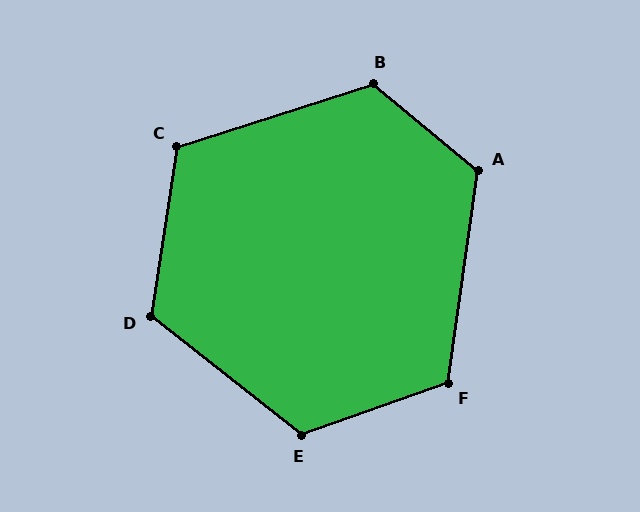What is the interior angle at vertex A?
Approximately 121 degrees (obtuse).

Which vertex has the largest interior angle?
B, at approximately 123 degrees.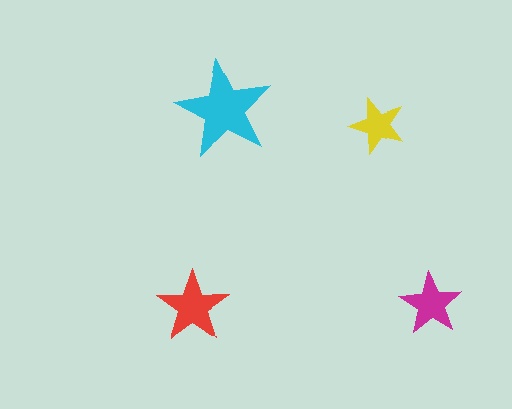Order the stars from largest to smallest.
the cyan one, the red one, the magenta one, the yellow one.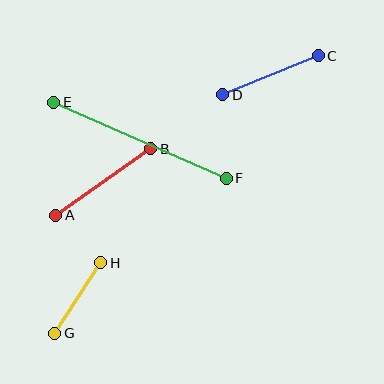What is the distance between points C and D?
The distance is approximately 103 pixels.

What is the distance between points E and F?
The distance is approximately 189 pixels.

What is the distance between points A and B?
The distance is approximately 116 pixels.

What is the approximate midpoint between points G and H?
The midpoint is at approximately (78, 298) pixels.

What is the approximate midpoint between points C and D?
The midpoint is at approximately (271, 75) pixels.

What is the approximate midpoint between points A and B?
The midpoint is at approximately (103, 182) pixels.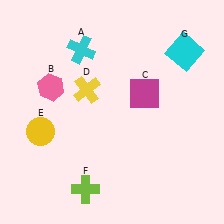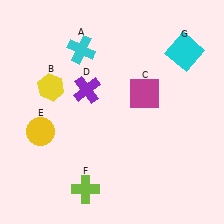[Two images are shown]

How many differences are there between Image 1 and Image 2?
There are 2 differences between the two images.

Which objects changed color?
B changed from pink to yellow. D changed from yellow to purple.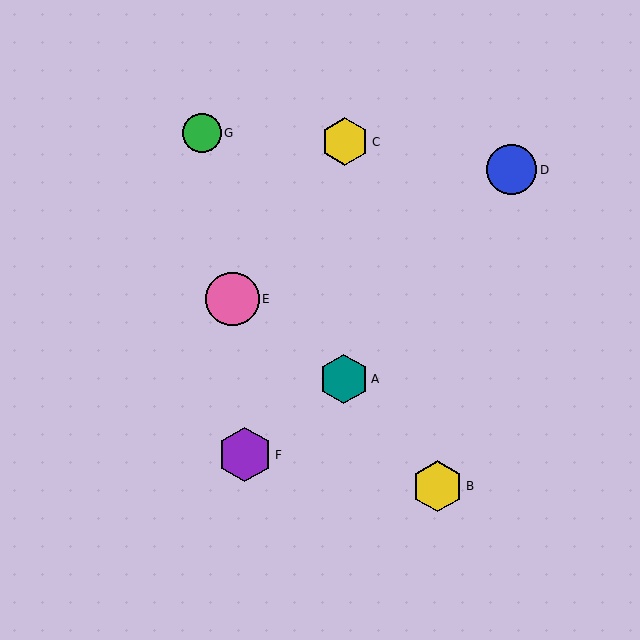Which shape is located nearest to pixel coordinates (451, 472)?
The yellow hexagon (labeled B) at (438, 486) is nearest to that location.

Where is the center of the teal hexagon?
The center of the teal hexagon is at (344, 379).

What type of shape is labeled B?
Shape B is a yellow hexagon.